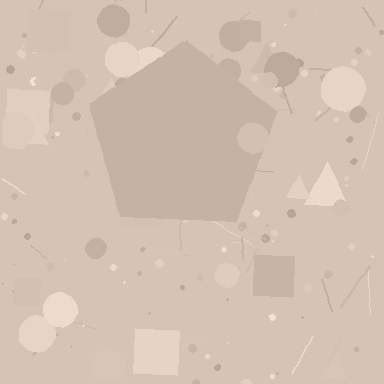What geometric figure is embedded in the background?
A pentagon is embedded in the background.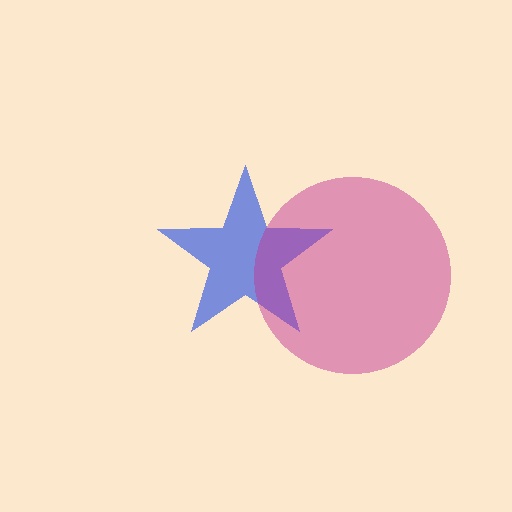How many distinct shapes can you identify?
There are 2 distinct shapes: a blue star, a magenta circle.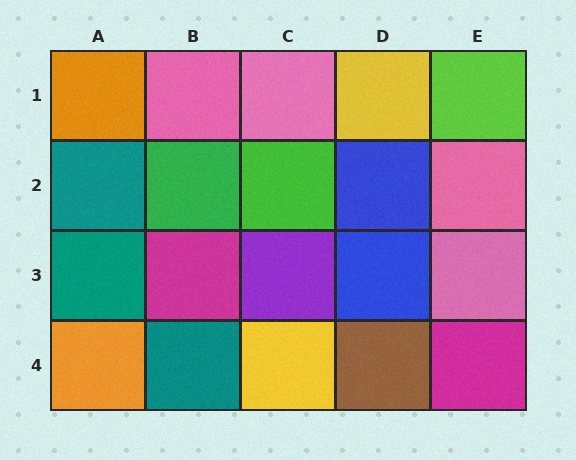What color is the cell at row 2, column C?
Green.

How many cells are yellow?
2 cells are yellow.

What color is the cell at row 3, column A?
Teal.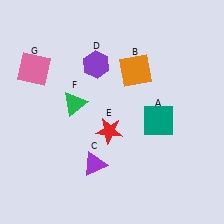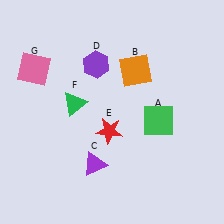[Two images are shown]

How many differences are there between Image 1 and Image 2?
There is 1 difference between the two images.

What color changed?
The square (A) changed from teal in Image 1 to green in Image 2.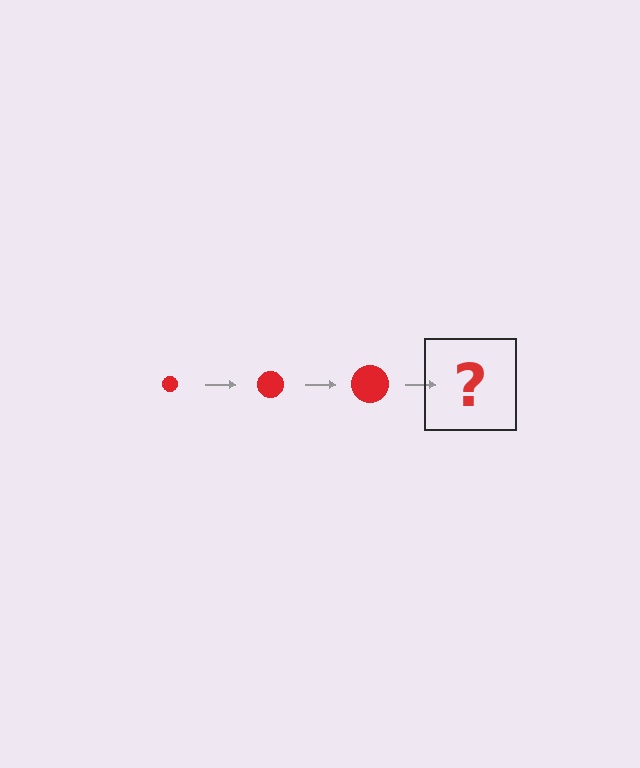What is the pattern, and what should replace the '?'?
The pattern is that the circle gets progressively larger each step. The '?' should be a red circle, larger than the previous one.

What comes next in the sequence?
The next element should be a red circle, larger than the previous one.